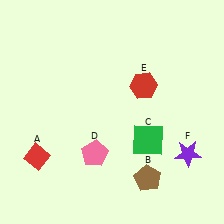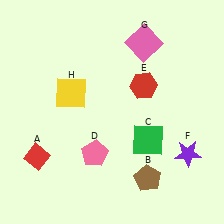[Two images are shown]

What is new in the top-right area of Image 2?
A pink square (G) was added in the top-right area of Image 2.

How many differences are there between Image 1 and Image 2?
There are 2 differences between the two images.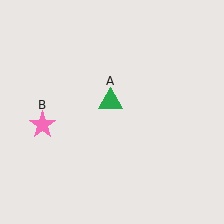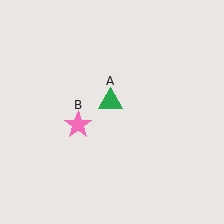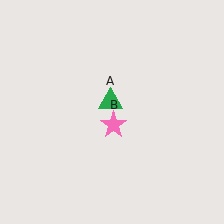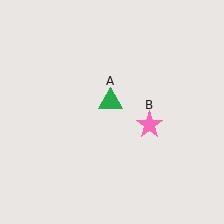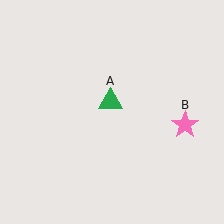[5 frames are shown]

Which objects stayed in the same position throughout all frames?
Green triangle (object A) remained stationary.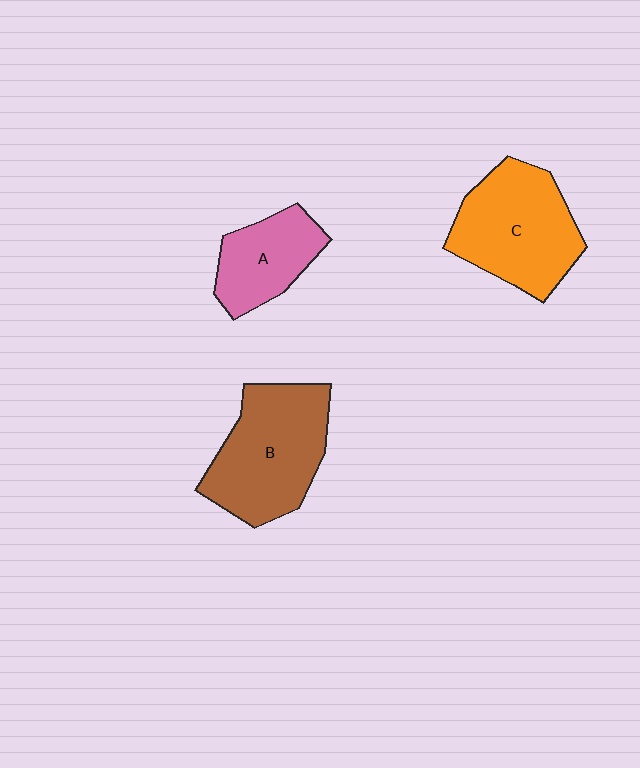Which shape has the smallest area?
Shape A (pink).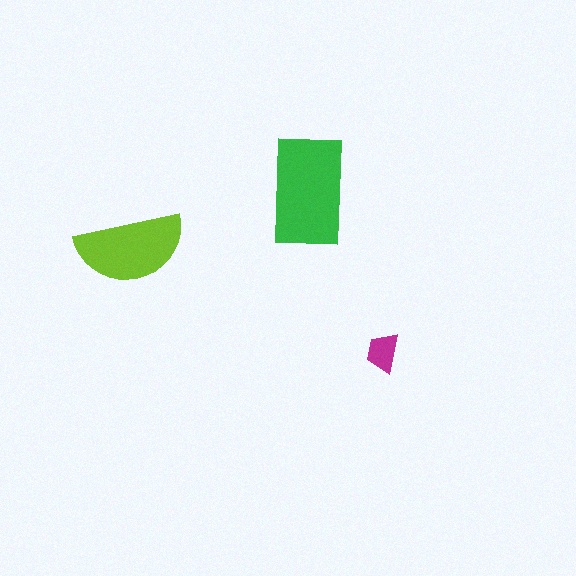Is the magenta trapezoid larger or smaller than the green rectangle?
Smaller.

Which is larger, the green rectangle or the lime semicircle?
The green rectangle.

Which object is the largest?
The green rectangle.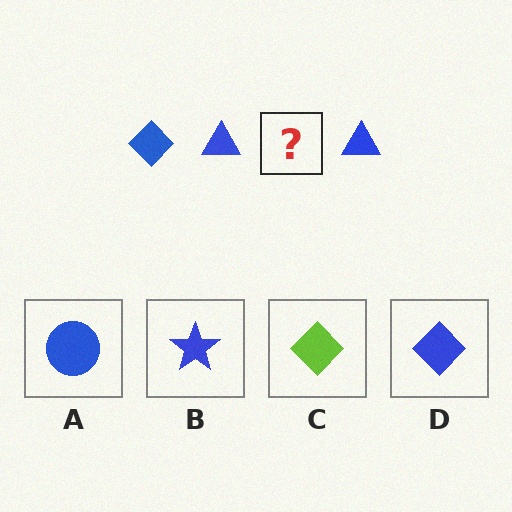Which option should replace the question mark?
Option D.